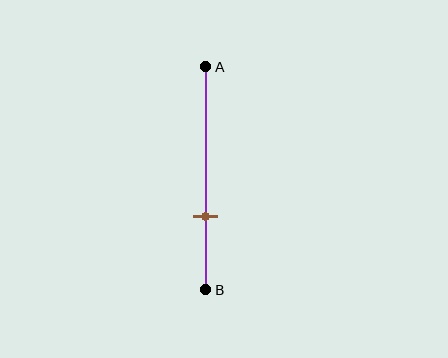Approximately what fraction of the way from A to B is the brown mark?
The brown mark is approximately 65% of the way from A to B.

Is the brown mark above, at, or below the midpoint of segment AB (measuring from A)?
The brown mark is below the midpoint of segment AB.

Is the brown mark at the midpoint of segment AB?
No, the mark is at about 65% from A, not at the 50% midpoint.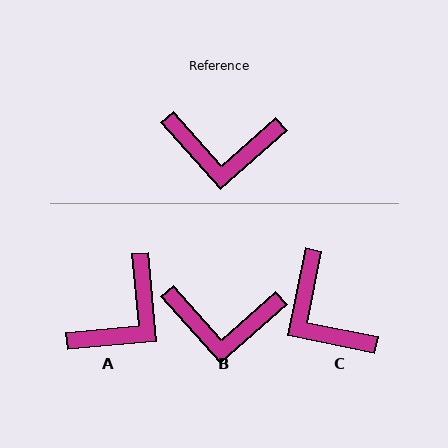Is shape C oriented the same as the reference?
No, it is off by about 53 degrees.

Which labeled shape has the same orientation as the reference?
B.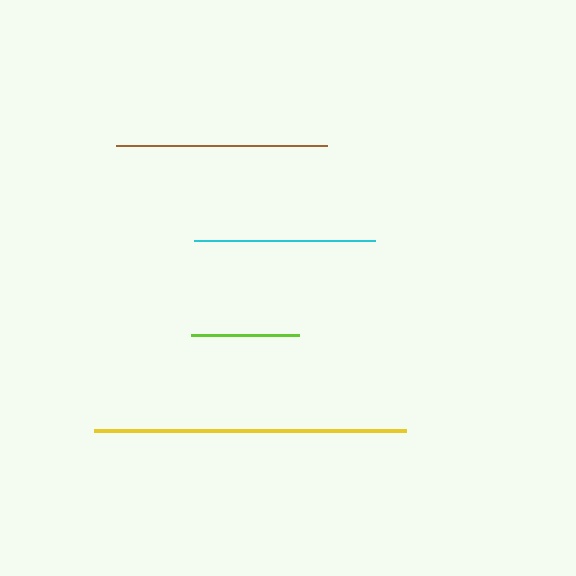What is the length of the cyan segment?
The cyan segment is approximately 180 pixels long.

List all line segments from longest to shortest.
From longest to shortest: yellow, brown, cyan, lime.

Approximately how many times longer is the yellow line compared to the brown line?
The yellow line is approximately 1.5 times the length of the brown line.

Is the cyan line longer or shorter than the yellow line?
The yellow line is longer than the cyan line.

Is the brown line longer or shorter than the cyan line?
The brown line is longer than the cyan line.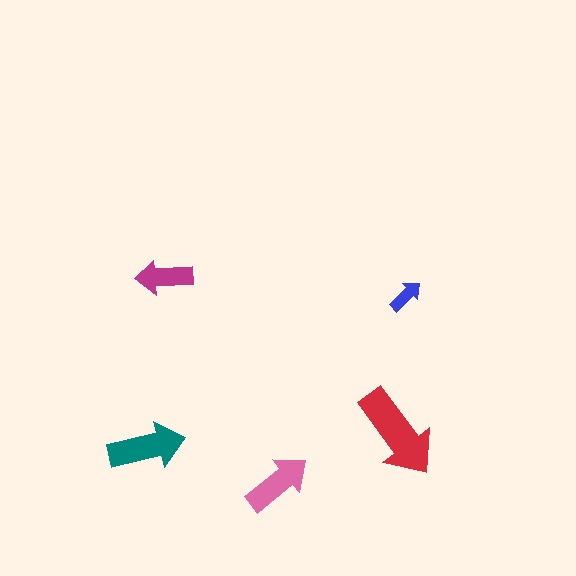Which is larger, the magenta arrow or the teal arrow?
The teal one.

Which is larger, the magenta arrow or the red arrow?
The red one.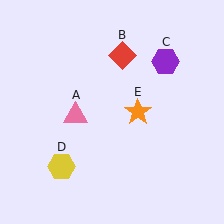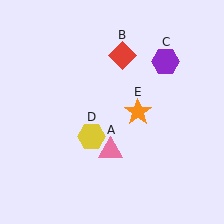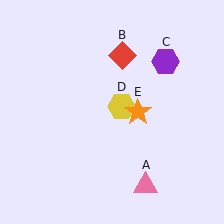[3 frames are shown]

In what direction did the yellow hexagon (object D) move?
The yellow hexagon (object D) moved up and to the right.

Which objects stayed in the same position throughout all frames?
Red diamond (object B) and purple hexagon (object C) and orange star (object E) remained stationary.